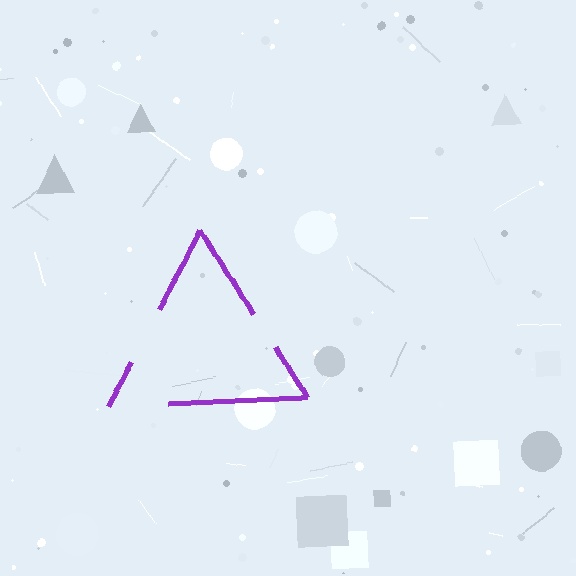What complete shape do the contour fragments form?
The contour fragments form a triangle.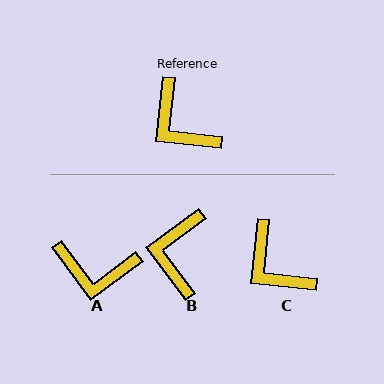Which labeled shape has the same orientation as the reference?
C.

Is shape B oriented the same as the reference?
No, it is off by about 47 degrees.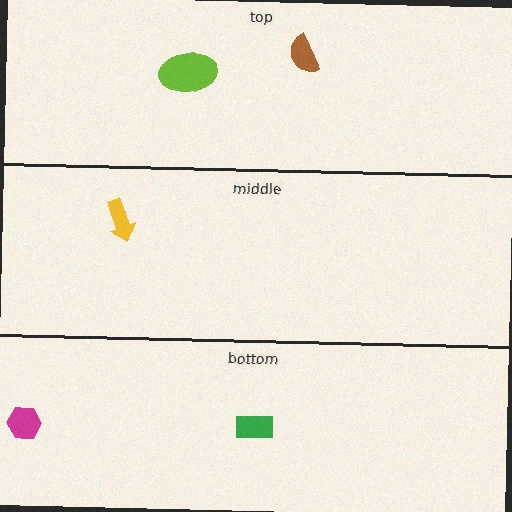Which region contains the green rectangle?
The bottom region.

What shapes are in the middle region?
The yellow arrow.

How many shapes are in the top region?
2.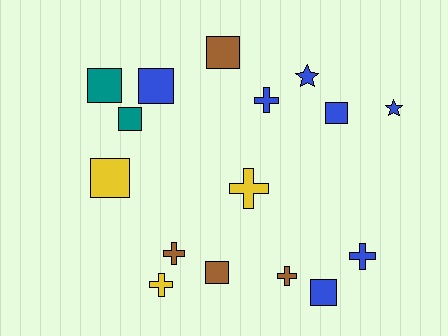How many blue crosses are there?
There are 2 blue crosses.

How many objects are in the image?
There are 16 objects.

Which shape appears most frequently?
Square, with 8 objects.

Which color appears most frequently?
Blue, with 7 objects.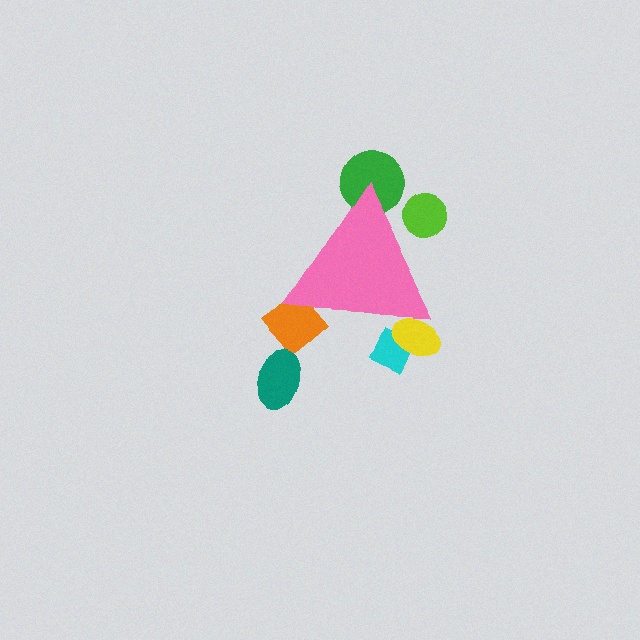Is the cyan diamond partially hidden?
Yes, the cyan diamond is partially hidden behind the pink triangle.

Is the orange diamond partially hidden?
Yes, the orange diamond is partially hidden behind the pink triangle.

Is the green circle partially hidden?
Yes, the green circle is partially hidden behind the pink triangle.